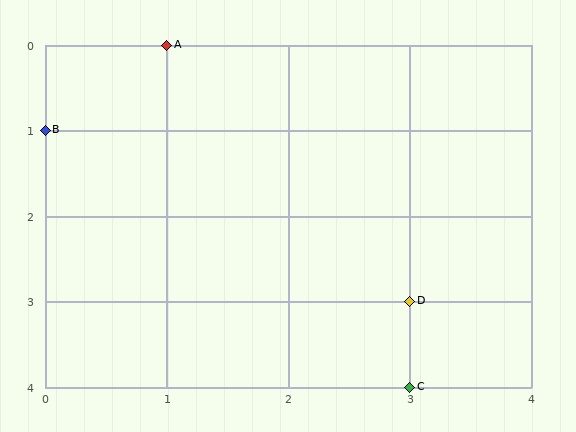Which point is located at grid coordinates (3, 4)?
Point C is at (3, 4).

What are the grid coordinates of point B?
Point B is at grid coordinates (0, 1).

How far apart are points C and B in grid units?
Points C and B are 3 columns and 3 rows apart (about 4.2 grid units diagonally).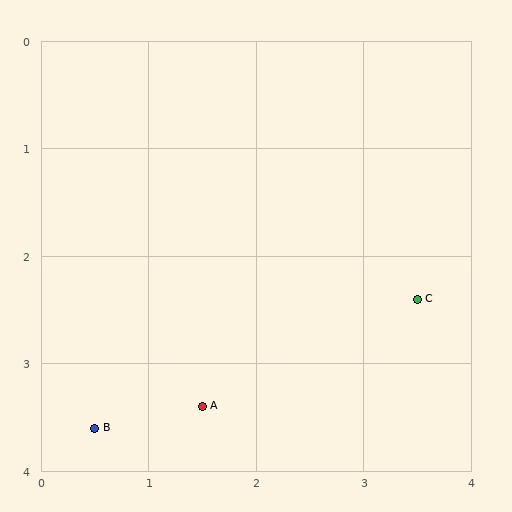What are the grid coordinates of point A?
Point A is at approximately (1.5, 3.4).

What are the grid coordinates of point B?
Point B is at approximately (0.5, 3.6).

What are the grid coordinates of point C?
Point C is at approximately (3.5, 2.4).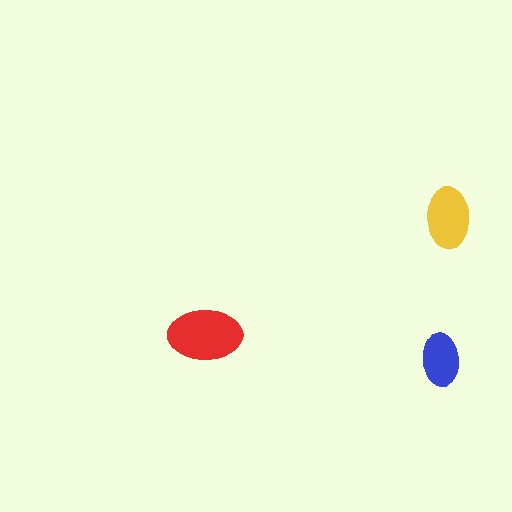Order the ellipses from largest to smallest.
the red one, the yellow one, the blue one.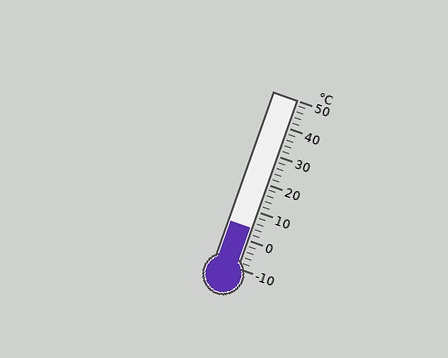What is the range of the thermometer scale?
The thermometer scale ranges from -10°C to 50°C.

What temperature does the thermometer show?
The thermometer shows approximately 4°C.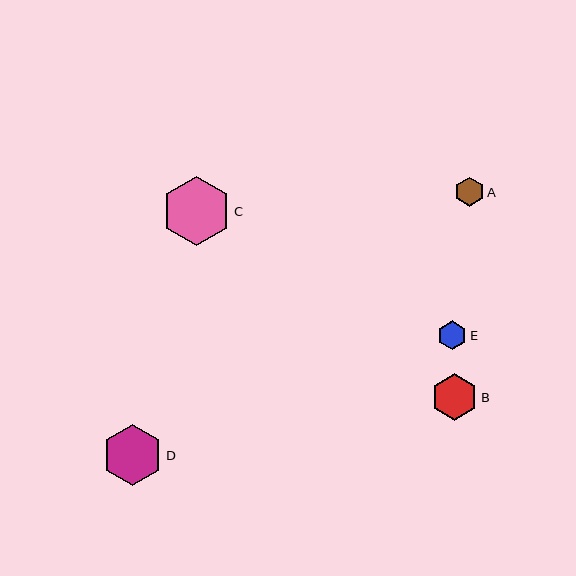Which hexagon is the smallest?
Hexagon E is the smallest with a size of approximately 29 pixels.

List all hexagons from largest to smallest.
From largest to smallest: C, D, B, A, E.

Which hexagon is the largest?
Hexagon C is the largest with a size of approximately 69 pixels.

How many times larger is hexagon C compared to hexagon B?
Hexagon C is approximately 1.5 times the size of hexagon B.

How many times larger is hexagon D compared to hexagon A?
Hexagon D is approximately 2.1 times the size of hexagon A.